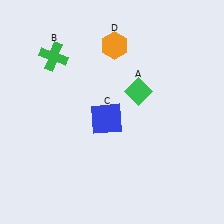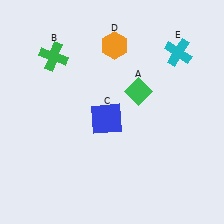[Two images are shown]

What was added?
A cyan cross (E) was added in Image 2.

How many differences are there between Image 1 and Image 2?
There is 1 difference between the two images.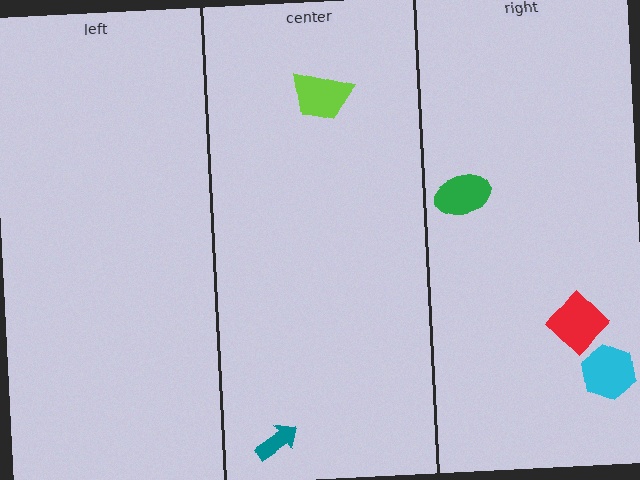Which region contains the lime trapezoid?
The center region.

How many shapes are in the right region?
3.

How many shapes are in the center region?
2.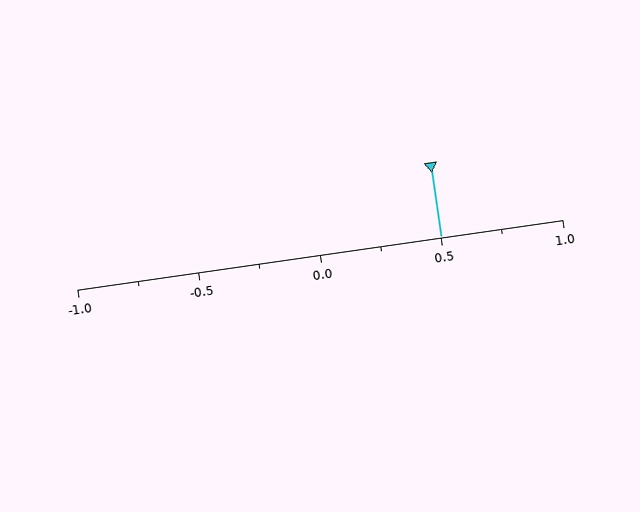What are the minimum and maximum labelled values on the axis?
The axis runs from -1.0 to 1.0.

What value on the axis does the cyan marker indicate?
The marker indicates approximately 0.5.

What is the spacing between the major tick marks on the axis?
The major ticks are spaced 0.5 apart.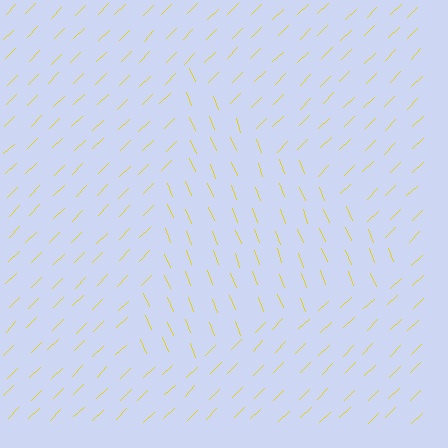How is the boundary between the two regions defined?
The boundary is defined purely by a change in line orientation (approximately 67 degrees difference). All lines are the same color and thickness.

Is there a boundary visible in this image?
Yes, there is a texture boundary formed by a change in line orientation.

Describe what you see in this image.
The image is filled with small yellow line segments. A triangle region in the image has lines oriented differently from the surrounding lines, creating a visible texture boundary.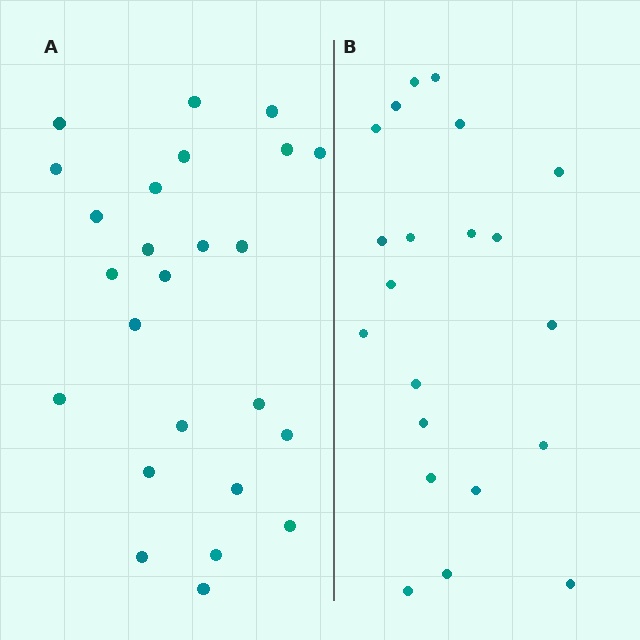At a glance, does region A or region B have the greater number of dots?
Region A (the left region) has more dots.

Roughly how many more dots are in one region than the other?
Region A has about 4 more dots than region B.